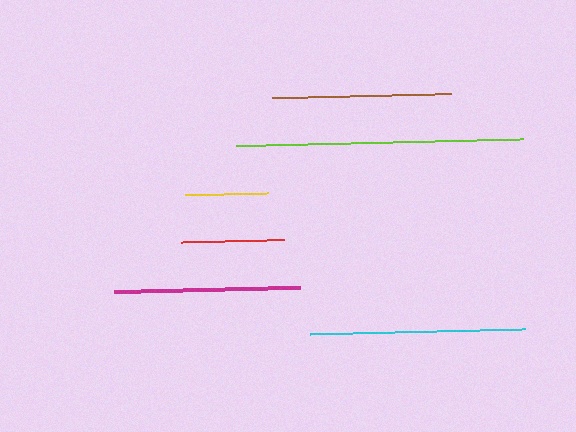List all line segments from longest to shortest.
From longest to shortest: lime, cyan, magenta, brown, red, yellow.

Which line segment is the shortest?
The yellow line is the shortest at approximately 83 pixels.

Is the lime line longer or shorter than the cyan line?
The lime line is longer than the cyan line.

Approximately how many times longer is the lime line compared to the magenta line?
The lime line is approximately 1.5 times the length of the magenta line.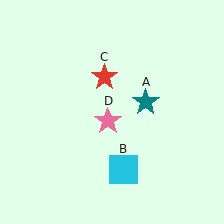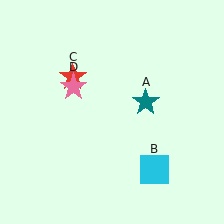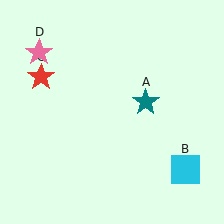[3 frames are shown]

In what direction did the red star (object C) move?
The red star (object C) moved left.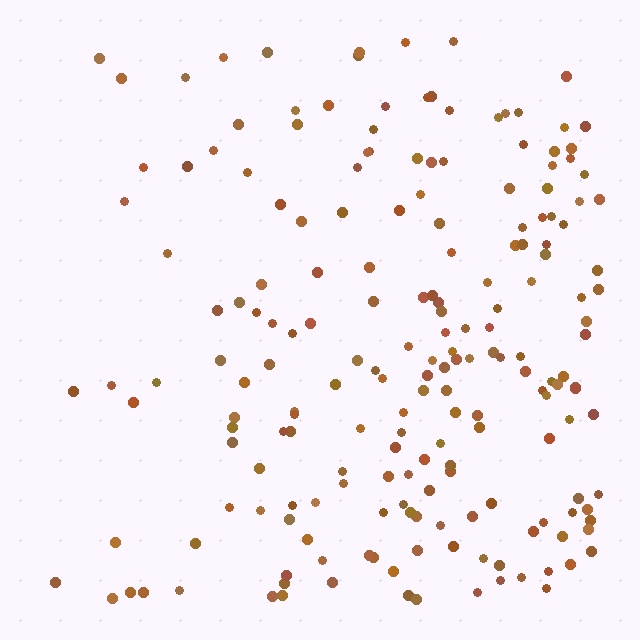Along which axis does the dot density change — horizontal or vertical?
Horizontal.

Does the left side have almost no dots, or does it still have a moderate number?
Still a moderate number, just noticeably fewer than the right.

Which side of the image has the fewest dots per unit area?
The left.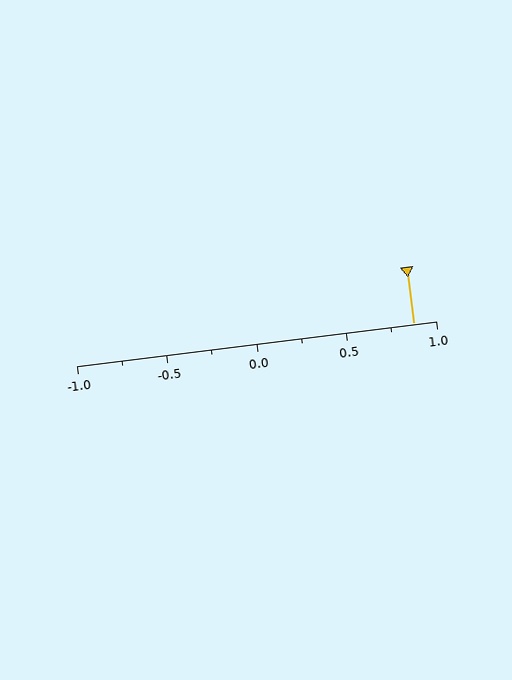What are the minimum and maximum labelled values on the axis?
The axis runs from -1.0 to 1.0.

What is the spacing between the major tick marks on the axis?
The major ticks are spaced 0.5 apart.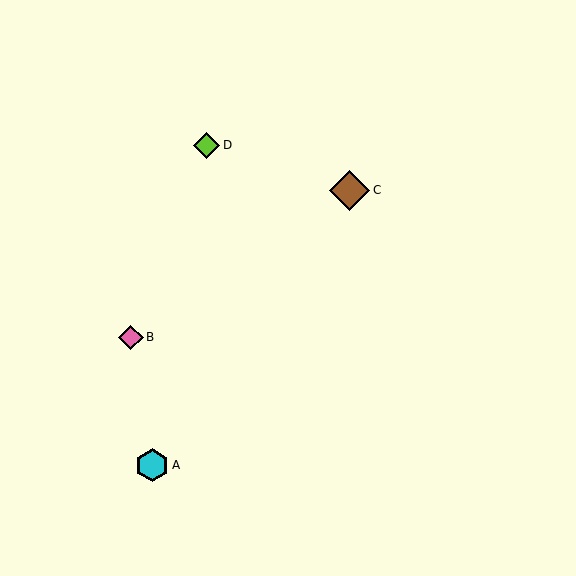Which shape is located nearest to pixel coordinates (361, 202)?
The brown diamond (labeled C) at (350, 190) is nearest to that location.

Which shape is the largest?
The brown diamond (labeled C) is the largest.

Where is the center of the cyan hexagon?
The center of the cyan hexagon is at (152, 465).